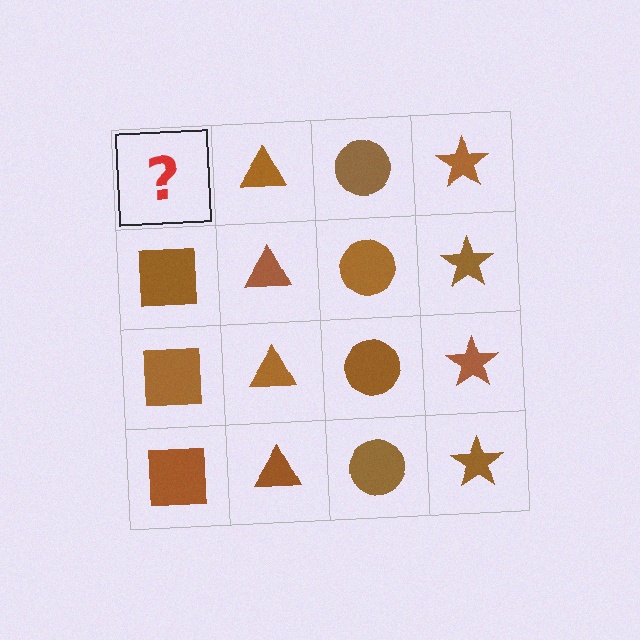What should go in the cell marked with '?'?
The missing cell should contain a brown square.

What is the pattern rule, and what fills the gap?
The rule is that each column has a consistent shape. The gap should be filled with a brown square.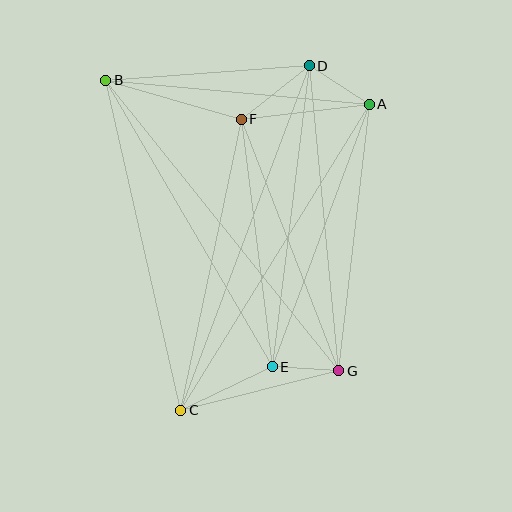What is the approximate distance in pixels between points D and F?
The distance between D and F is approximately 87 pixels.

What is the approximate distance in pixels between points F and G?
The distance between F and G is approximately 269 pixels.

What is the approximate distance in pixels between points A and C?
The distance between A and C is approximately 359 pixels.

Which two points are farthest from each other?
Points B and G are farthest from each other.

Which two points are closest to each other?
Points E and G are closest to each other.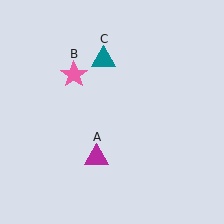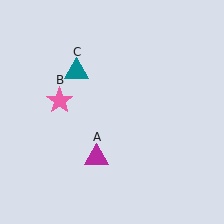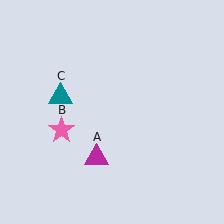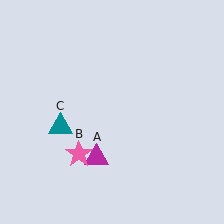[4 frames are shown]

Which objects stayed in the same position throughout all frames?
Magenta triangle (object A) remained stationary.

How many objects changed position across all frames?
2 objects changed position: pink star (object B), teal triangle (object C).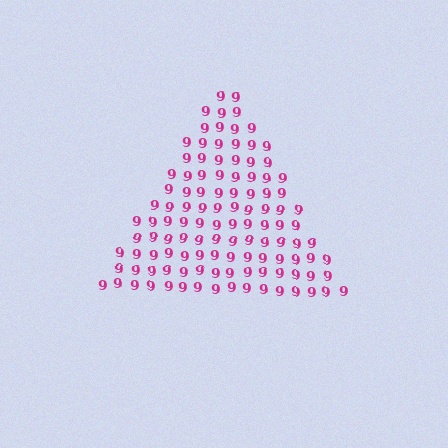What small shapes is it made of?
It is made of small digit 9's.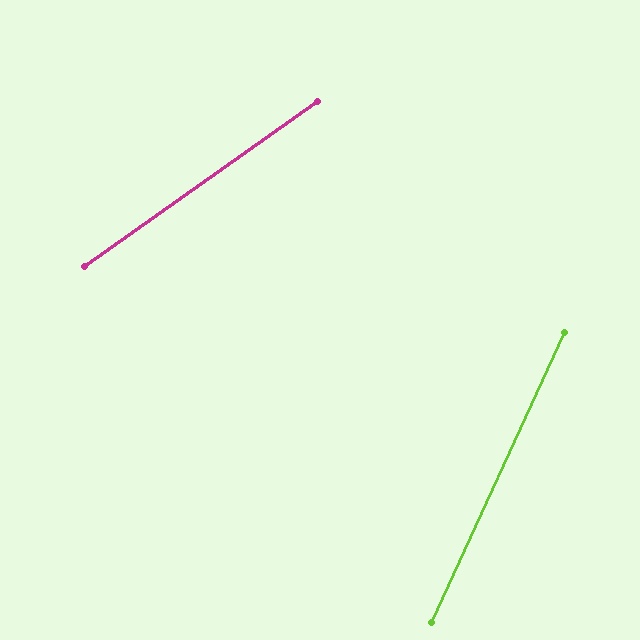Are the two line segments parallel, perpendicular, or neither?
Neither parallel nor perpendicular — they differ by about 30°.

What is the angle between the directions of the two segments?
Approximately 30 degrees.